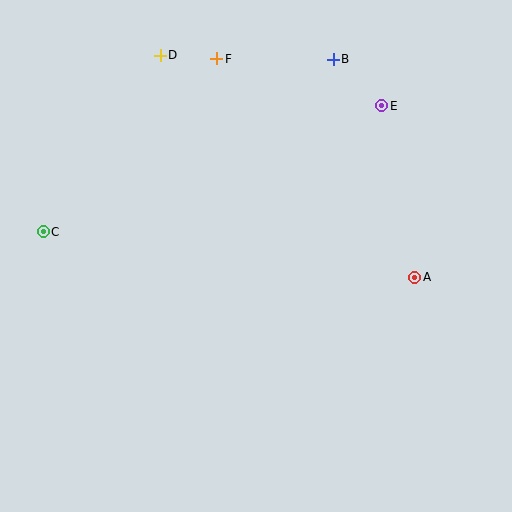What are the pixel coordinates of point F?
Point F is at (217, 59).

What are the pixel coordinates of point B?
Point B is at (333, 59).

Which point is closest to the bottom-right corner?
Point A is closest to the bottom-right corner.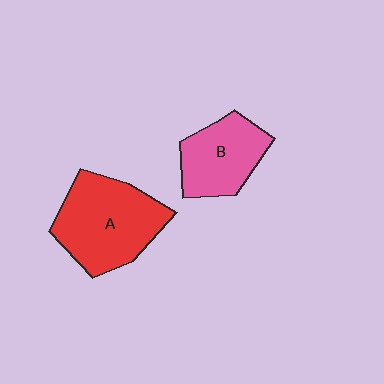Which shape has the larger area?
Shape A (red).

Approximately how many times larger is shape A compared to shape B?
Approximately 1.4 times.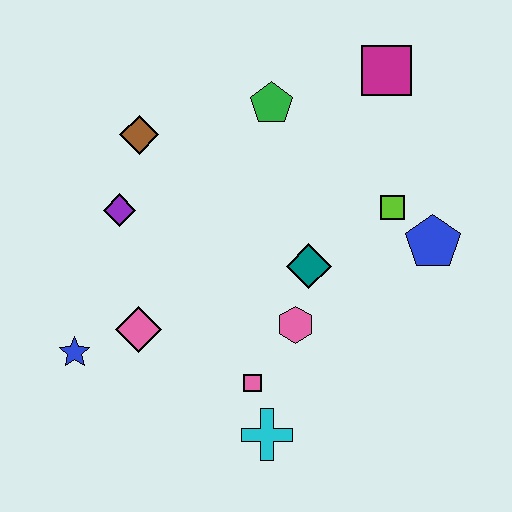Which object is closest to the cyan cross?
The pink square is closest to the cyan cross.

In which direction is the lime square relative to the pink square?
The lime square is above the pink square.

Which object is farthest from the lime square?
The blue star is farthest from the lime square.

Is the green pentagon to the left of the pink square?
No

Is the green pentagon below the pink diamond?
No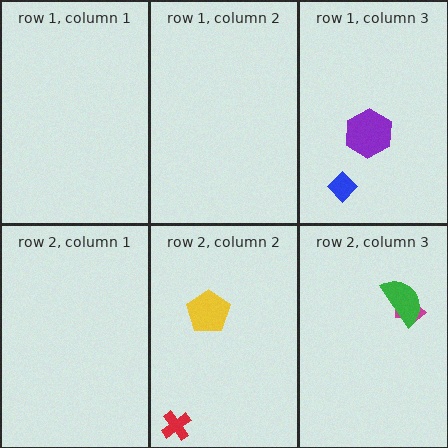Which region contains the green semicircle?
The row 2, column 3 region.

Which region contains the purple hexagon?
The row 1, column 3 region.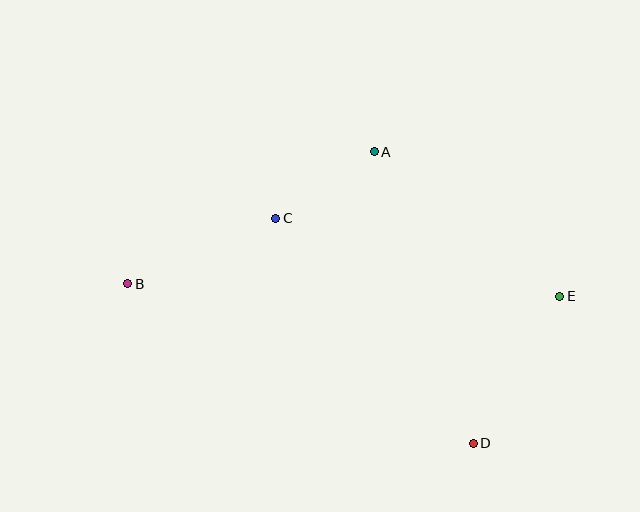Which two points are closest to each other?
Points A and C are closest to each other.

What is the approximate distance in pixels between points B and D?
The distance between B and D is approximately 380 pixels.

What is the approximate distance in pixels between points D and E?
The distance between D and E is approximately 170 pixels.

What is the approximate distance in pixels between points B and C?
The distance between B and C is approximately 162 pixels.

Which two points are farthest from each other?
Points B and E are farthest from each other.